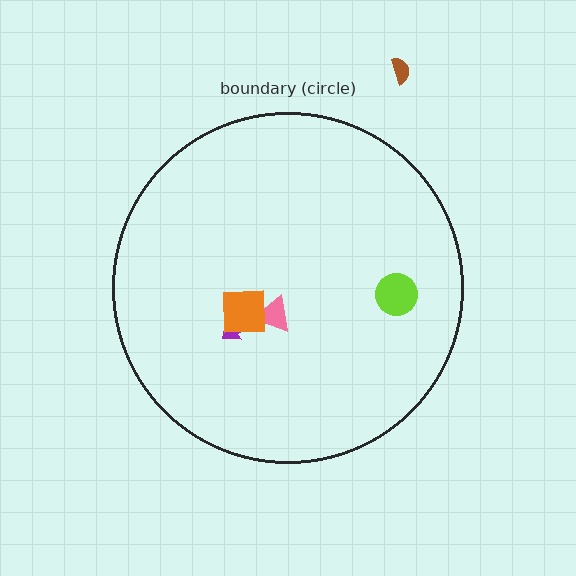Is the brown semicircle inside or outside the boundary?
Outside.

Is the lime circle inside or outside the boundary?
Inside.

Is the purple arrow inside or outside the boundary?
Inside.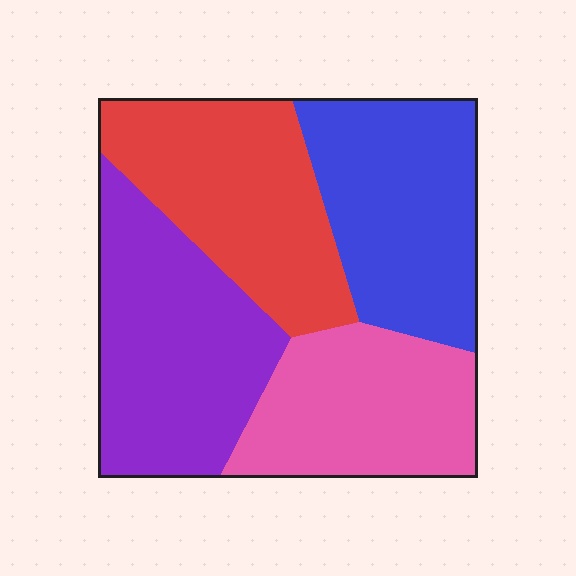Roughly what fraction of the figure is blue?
Blue takes up about one quarter (1/4) of the figure.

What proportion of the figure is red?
Red covers 25% of the figure.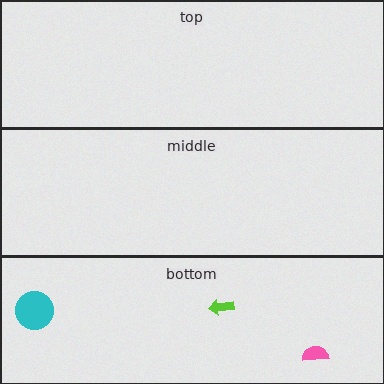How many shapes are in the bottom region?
3.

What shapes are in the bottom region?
The pink semicircle, the lime arrow, the cyan circle.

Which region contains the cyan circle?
The bottom region.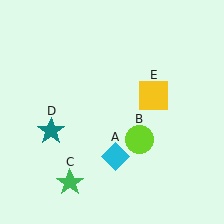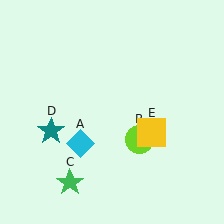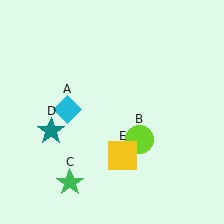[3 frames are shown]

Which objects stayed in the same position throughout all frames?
Lime circle (object B) and green star (object C) and teal star (object D) remained stationary.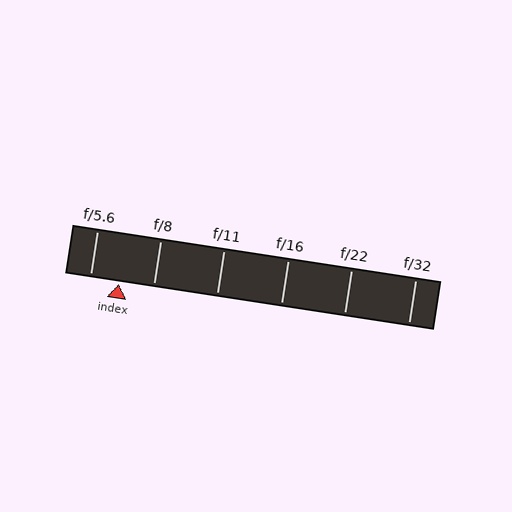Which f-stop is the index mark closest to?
The index mark is closest to f/5.6.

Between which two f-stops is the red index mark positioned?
The index mark is between f/5.6 and f/8.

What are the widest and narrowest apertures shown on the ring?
The widest aperture shown is f/5.6 and the narrowest is f/32.